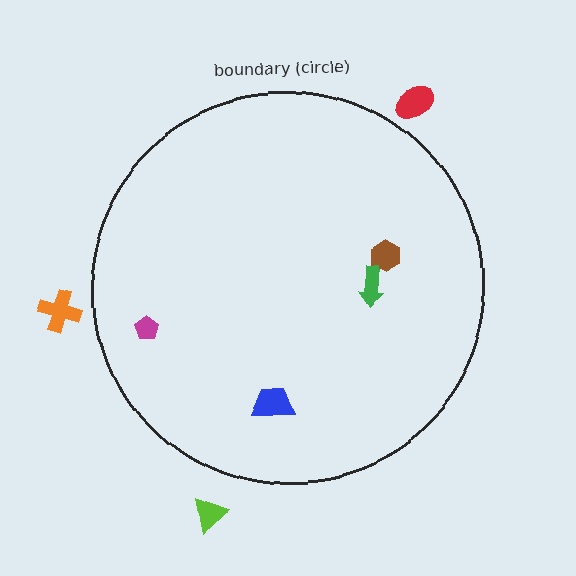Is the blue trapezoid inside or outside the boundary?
Inside.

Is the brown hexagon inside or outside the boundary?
Inside.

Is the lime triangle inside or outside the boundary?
Outside.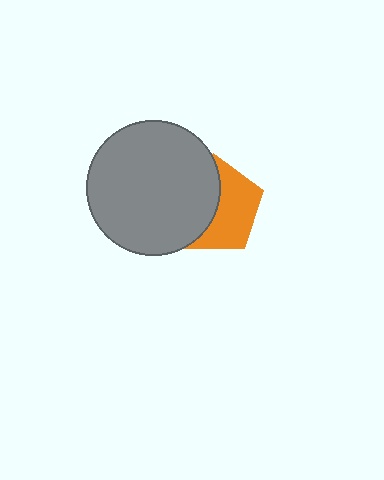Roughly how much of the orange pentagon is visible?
About half of it is visible (roughly 51%).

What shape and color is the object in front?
The object in front is a gray circle.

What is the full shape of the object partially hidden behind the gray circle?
The partially hidden object is an orange pentagon.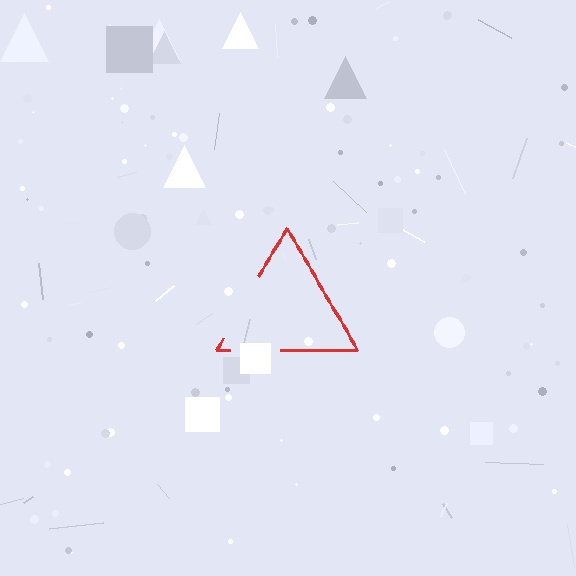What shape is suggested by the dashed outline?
The dashed outline suggests a triangle.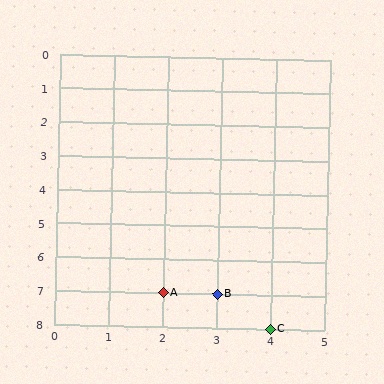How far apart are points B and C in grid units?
Points B and C are 1 column and 1 row apart (about 1.4 grid units diagonally).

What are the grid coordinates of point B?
Point B is at grid coordinates (3, 7).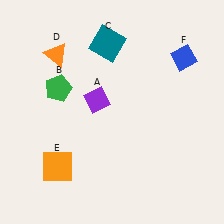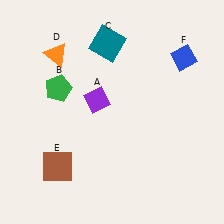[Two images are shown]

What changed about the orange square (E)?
In Image 1, E is orange. In Image 2, it changed to brown.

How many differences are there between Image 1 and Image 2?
There is 1 difference between the two images.